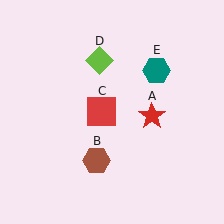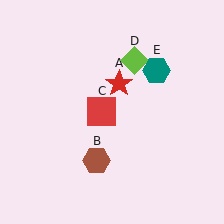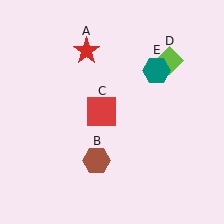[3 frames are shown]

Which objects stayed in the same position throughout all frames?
Brown hexagon (object B) and red square (object C) and teal hexagon (object E) remained stationary.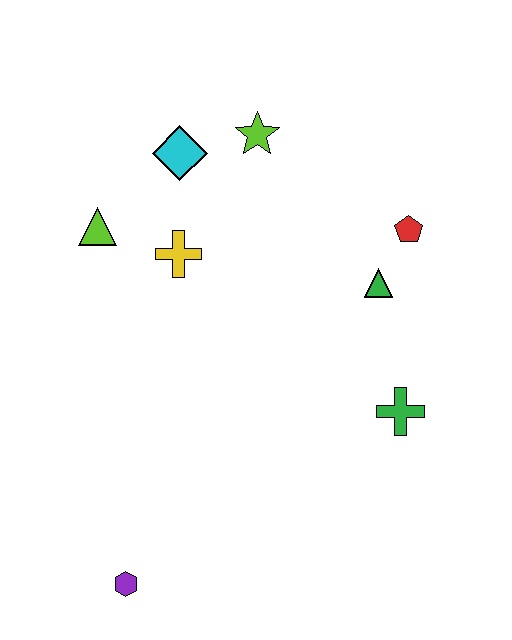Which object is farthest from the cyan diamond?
The purple hexagon is farthest from the cyan diamond.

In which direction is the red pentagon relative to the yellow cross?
The red pentagon is to the right of the yellow cross.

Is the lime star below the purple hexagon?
No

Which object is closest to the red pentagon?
The green triangle is closest to the red pentagon.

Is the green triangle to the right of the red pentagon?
No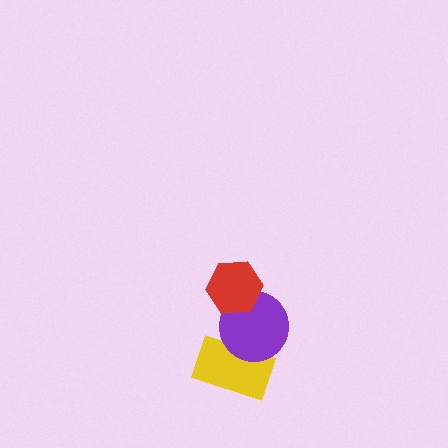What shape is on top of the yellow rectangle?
The purple circle is on top of the yellow rectangle.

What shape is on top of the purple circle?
The red hexagon is on top of the purple circle.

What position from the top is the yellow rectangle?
The yellow rectangle is 3rd from the top.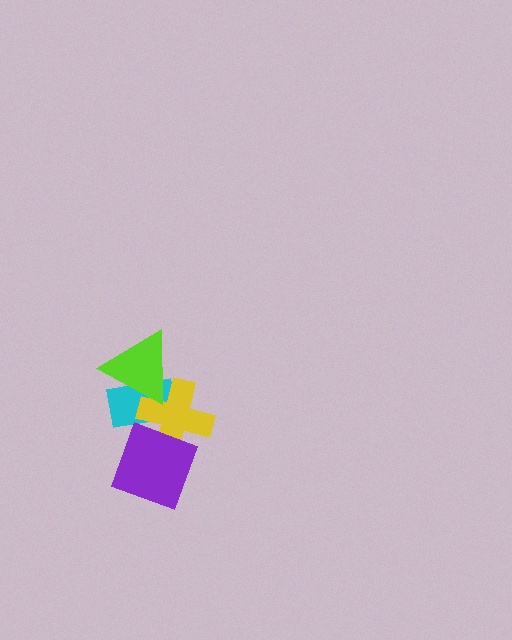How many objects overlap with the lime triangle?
2 objects overlap with the lime triangle.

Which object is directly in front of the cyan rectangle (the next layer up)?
The yellow cross is directly in front of the cyan rectangle.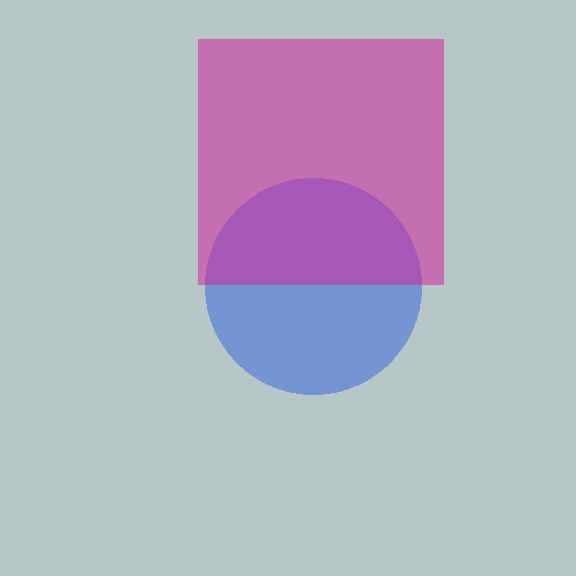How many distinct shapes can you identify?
There are 2 distinct shapes: a blue circle, a magenta square.